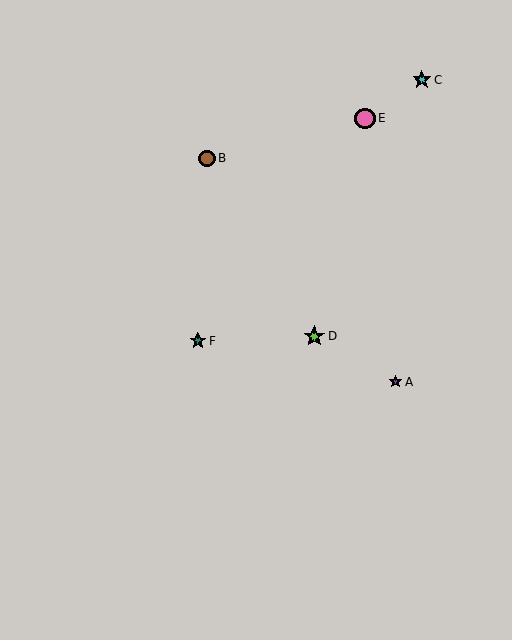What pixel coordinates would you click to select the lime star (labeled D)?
Click at (314, 336) to select the lime star D.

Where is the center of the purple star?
The center of the purple star is at (396, 382).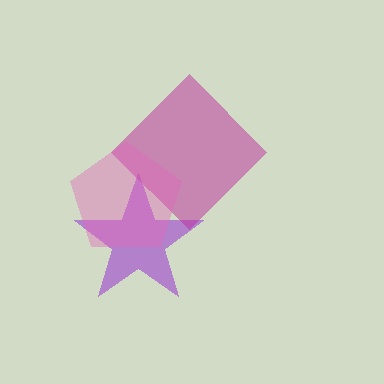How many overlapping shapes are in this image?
There are 3 overlapping shapes in the image.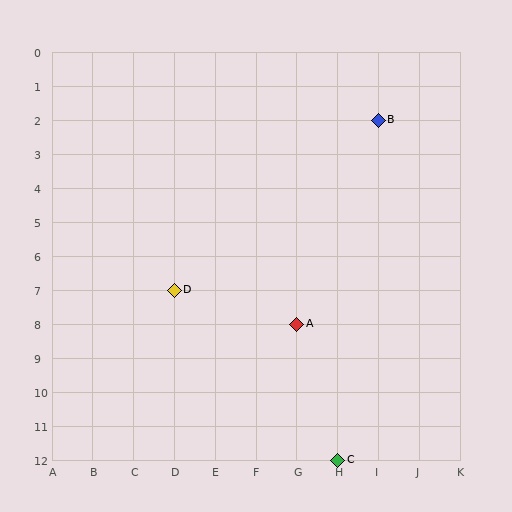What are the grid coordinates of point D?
Point D is at grid coordinates (D, 7).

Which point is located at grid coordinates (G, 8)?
Point A is at (G, 8).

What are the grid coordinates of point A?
Point A is at grid coordinates (G, 8).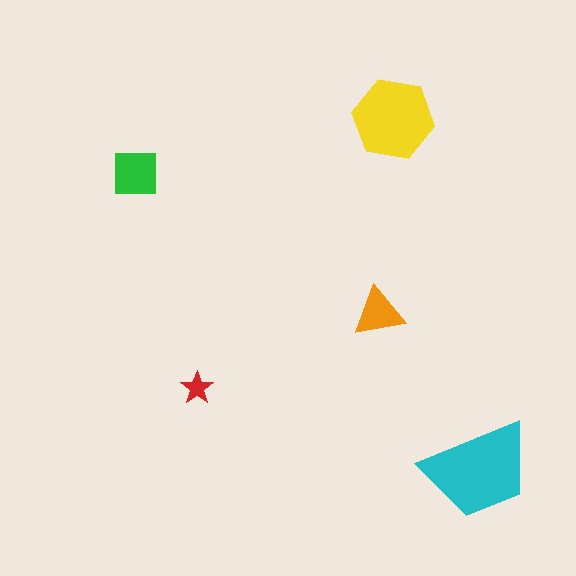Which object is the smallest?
The red star.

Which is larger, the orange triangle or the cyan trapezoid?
The cyan trapezoid.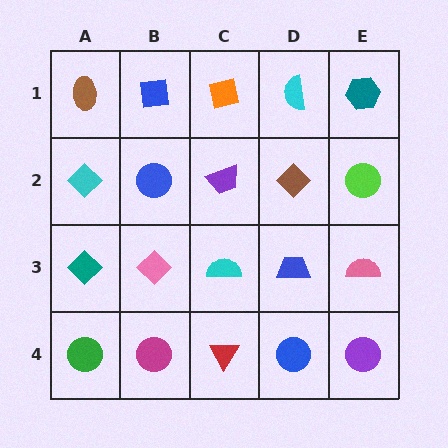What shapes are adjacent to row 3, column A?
A cyan diamond (row 2, column A), a green circle (row 4, column A), a pink diamond (row 3, column B).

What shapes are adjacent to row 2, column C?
An orange square (row 1, column C), a cyan semicircle (row 3, column C), a blue circle (row 2, column B), a brown diamond (row 2, column D).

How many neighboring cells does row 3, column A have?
3.